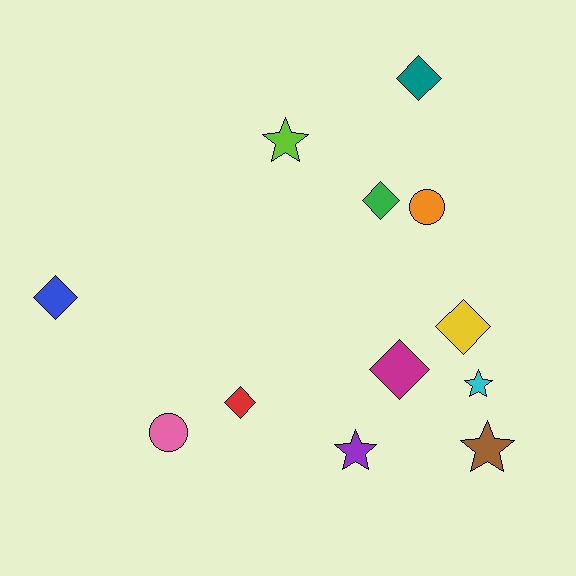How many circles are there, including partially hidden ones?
There are 2 circles.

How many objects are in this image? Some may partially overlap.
There are 12 objects.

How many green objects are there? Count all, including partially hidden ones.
There is 1 green object.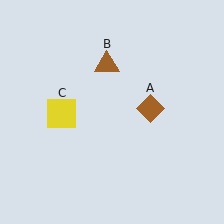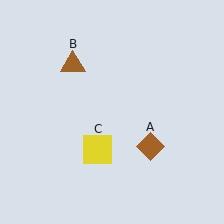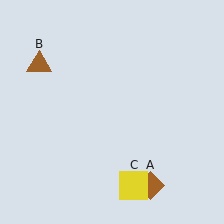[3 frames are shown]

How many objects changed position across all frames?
3 objects changed position: brown diamond (object A), brown triangle (object B), yellow square (object C).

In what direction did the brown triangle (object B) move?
The brown triangle (object B) moved left.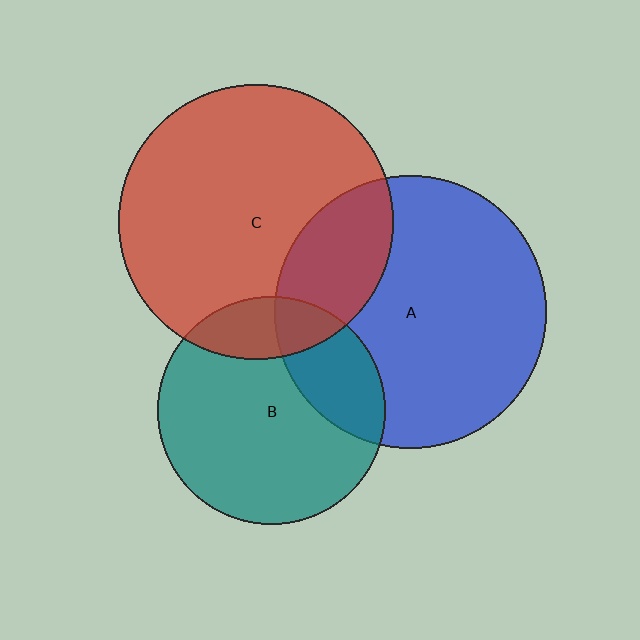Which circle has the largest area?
Circle C (red).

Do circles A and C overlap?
Yes.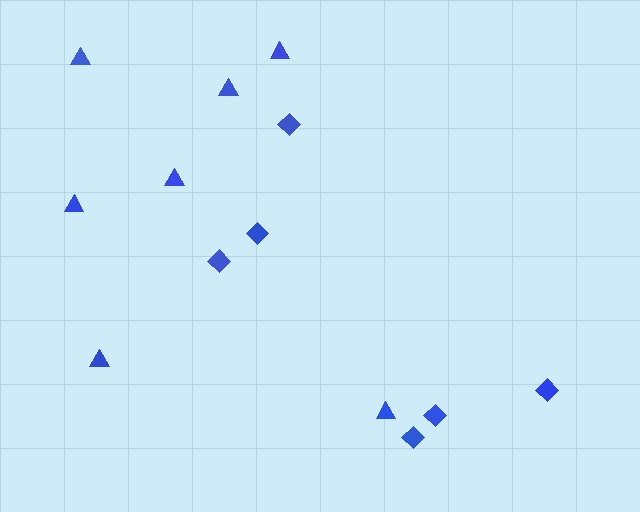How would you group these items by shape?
There are 2 groups: one group of diamonds (6) and one group of triangles (7).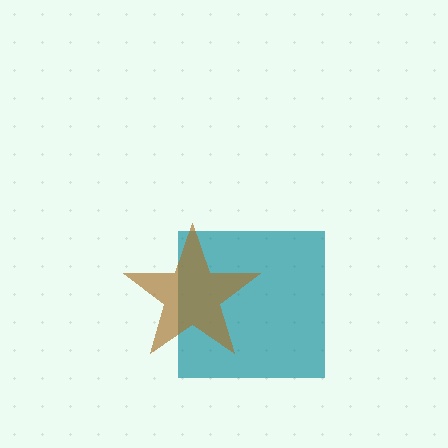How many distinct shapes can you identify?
There are 2 distinct shapes: a teal square, a brown star.